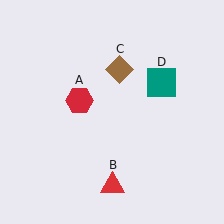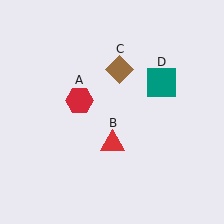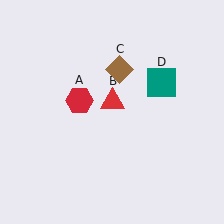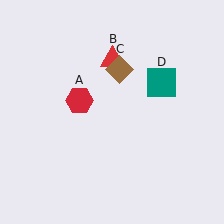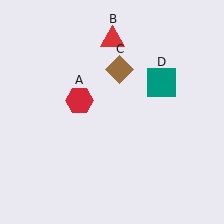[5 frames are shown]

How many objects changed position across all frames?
1 object changed position: red triangle (object B).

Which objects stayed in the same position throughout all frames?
Red hexagon (object A) and brown diamond (object C) and teal square (object D) remained stationary.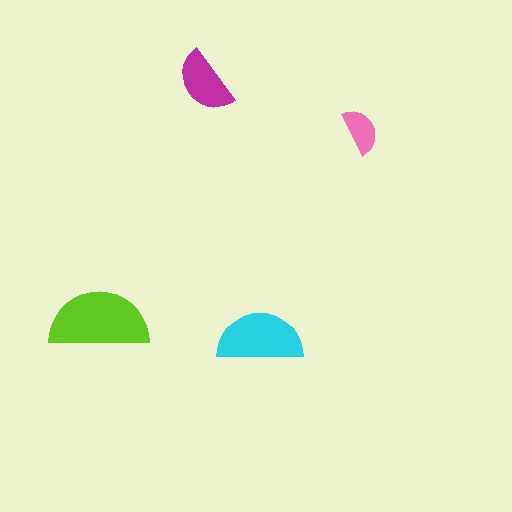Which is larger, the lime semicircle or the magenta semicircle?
The lime one.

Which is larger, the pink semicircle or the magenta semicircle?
The magenta one.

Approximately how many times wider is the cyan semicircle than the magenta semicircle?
About 1.5 times wider.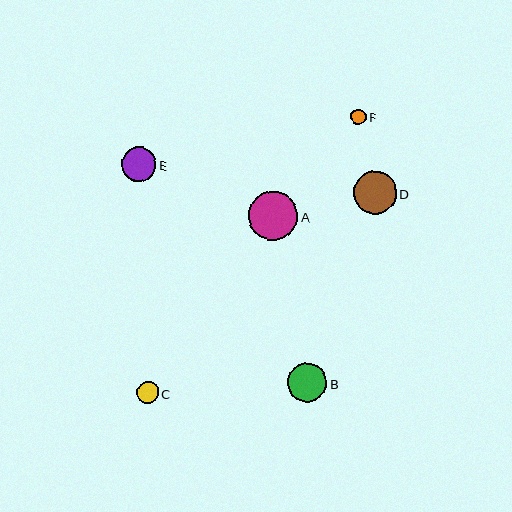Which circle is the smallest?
Circle F is the smallest with a size of approximately 15 pixels.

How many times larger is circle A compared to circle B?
Circle A is approximately 1.3 times the size of circle B.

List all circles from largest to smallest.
From largest to smallest: A, D, B, E, C, F.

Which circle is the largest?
Circle A is the largest with a size of approximately 49 pixels.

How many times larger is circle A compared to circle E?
Circle A is approximately 1.4 times the size of circle E.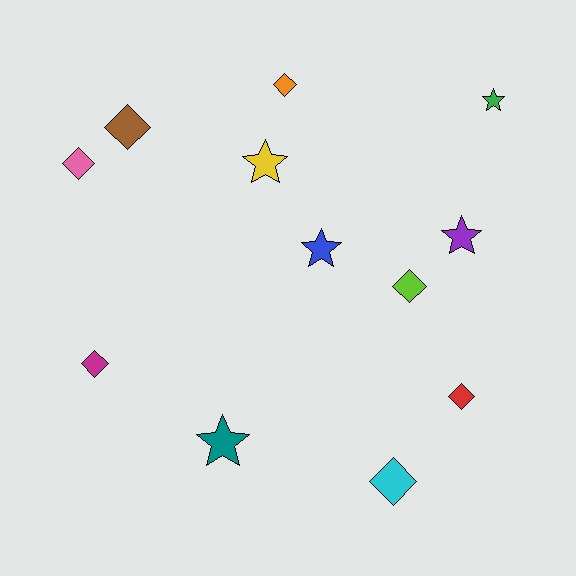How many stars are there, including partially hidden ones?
There are 5 stars.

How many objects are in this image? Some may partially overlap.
There are 12 objects.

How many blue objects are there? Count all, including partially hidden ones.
There is 1 blue object.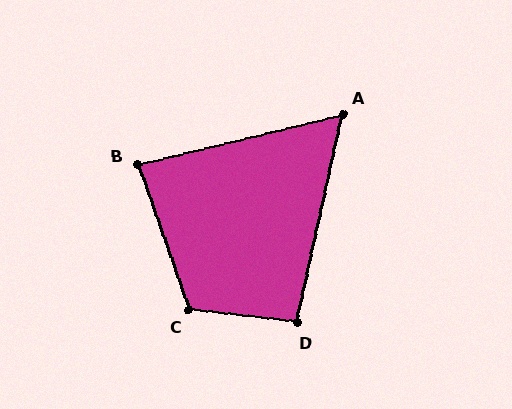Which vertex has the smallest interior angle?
A, at approximately 64 degrees.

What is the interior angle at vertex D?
Approximately 96 degrees (obtuse).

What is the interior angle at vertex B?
Approximately 84 degrees (acute).